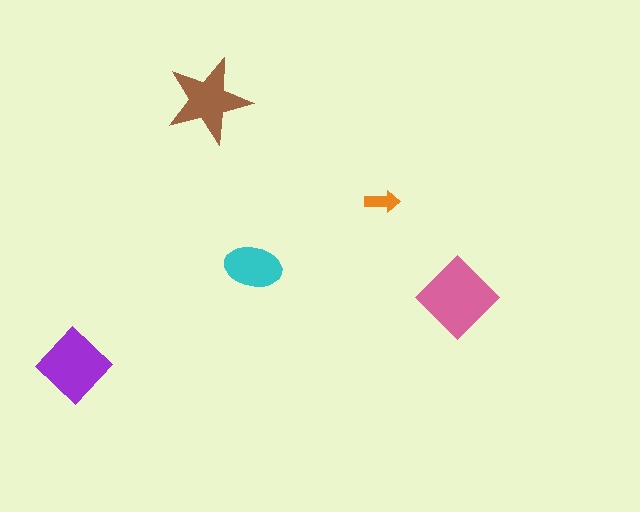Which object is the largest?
The pink diamond.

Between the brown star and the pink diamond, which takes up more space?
The pink diamond.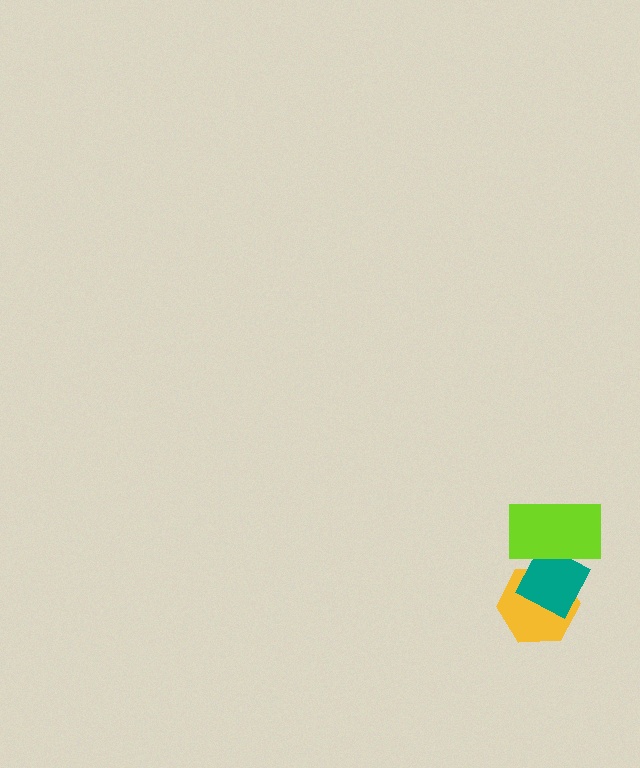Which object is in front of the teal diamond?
The lime rectangle is in front of the teal diamond.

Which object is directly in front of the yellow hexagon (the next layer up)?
The teal diamond is directly in front of the yellow hexagon.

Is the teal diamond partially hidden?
Yes, it is partially covered by another shape.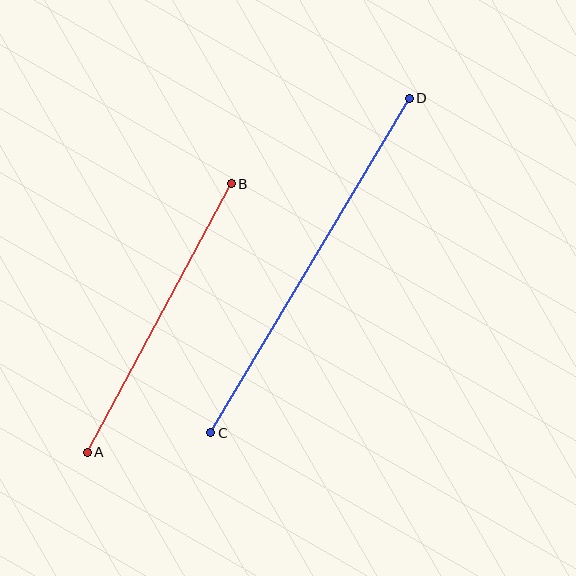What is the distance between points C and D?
The distance is approximately 389 pixels.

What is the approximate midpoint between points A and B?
The midpoint is at approximately (159, 318) pixels.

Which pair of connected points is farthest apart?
Points C and D are farthest apart.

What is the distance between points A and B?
The distance is approximately 305 pixels.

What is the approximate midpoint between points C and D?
The midpoint is at approximately (310, 266) pixels.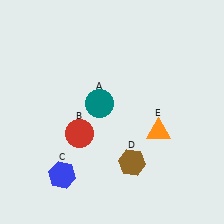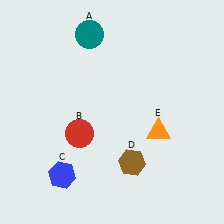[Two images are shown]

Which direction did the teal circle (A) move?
The teal circle (A) moved up.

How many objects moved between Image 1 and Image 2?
1 object moved between the two images.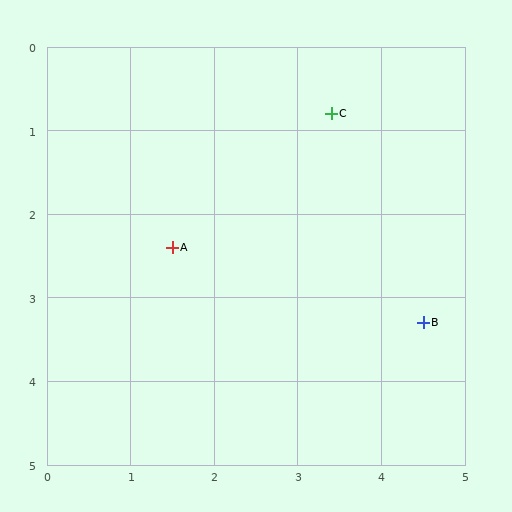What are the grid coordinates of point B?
Point B is at approximately (4.5, 3.3).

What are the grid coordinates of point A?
Point A is at approximately (1.5, 2.4).